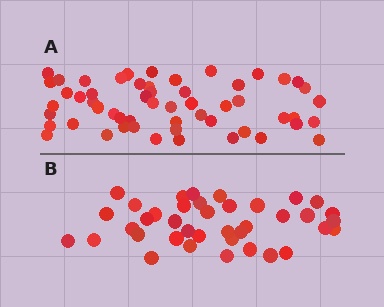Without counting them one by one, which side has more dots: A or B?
Region A (the top region) has more dots.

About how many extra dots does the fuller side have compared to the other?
Region A has approximately 15 more dots than region B.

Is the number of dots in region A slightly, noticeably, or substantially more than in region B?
Region A has noticeably more, but not dramatically so. The ratio is roughly 1.4 to 1.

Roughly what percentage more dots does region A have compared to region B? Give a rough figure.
About 40% more.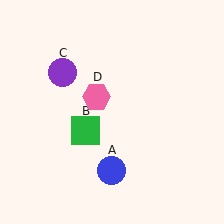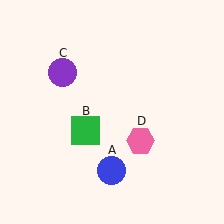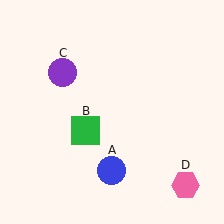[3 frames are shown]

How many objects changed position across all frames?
1 object changed position: pink hexagon (object D).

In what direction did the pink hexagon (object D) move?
The pink hexagon (object D) moved down and to the right.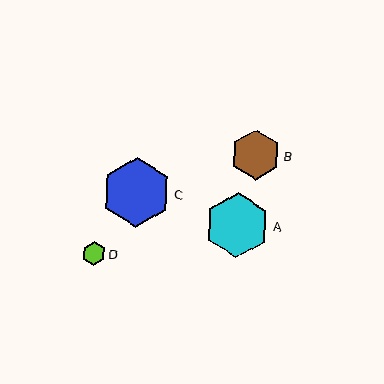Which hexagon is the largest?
Hexagon C is the largest with a size of approximately 70 pixels.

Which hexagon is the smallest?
Hexagon D is the smallest with a size of approximately 23 pixels.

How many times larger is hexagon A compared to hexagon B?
Hexagon A is approximately 1.3 times the size of hexagon B.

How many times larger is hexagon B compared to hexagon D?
Hexagon B is approximately 2.1 times the size of hexagon D.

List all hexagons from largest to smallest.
From largest to smallest: C, A, B, D.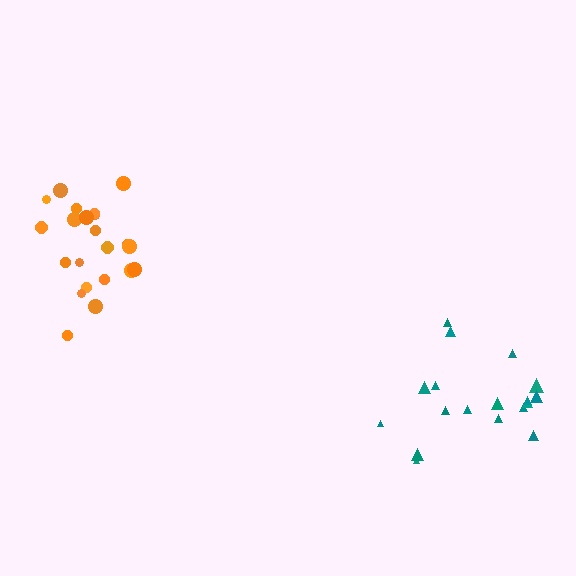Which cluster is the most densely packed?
Orange.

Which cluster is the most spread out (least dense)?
Teal.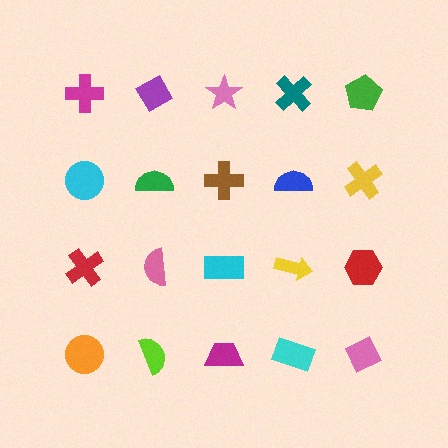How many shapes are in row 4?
5 shapes.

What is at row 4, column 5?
A pink diamond.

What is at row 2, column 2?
A green semicircle.